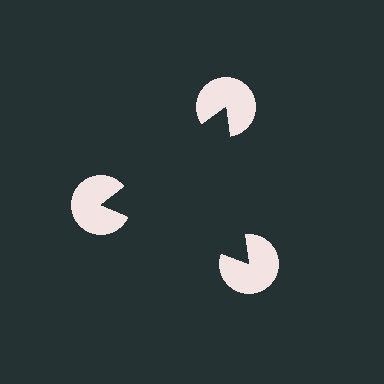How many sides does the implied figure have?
3 sides.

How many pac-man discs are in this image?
There are 3 — one at each vertex of the illusory triangle.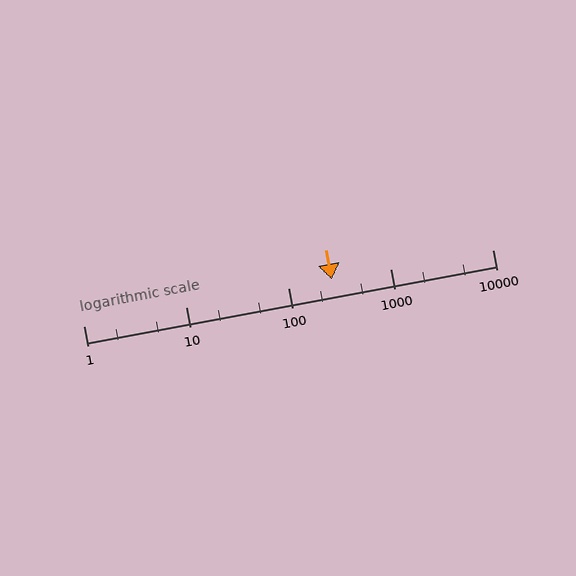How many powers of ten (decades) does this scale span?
The scale spans 4 decades, from 1 to 10000.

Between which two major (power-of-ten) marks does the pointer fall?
The pointer is between 100 and 1000.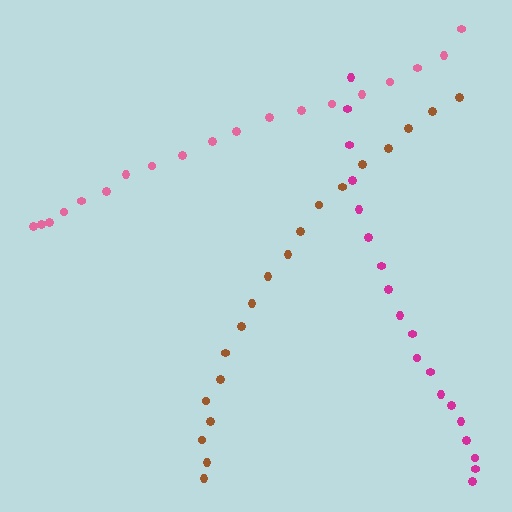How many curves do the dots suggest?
There are 3 distinct paths.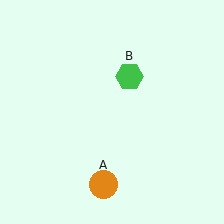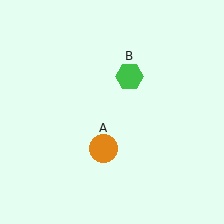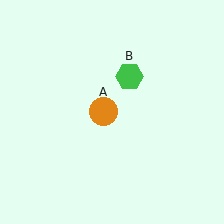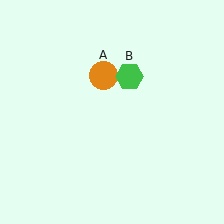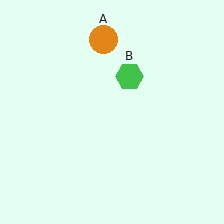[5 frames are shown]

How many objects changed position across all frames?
1 object changed position: orange circle (object A).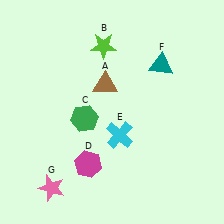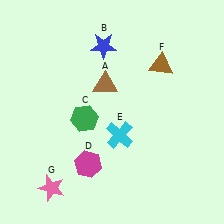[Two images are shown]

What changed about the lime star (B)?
In Image 1, B is lime. In Image 2, it changed to blue.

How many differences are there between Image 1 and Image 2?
There are 2 differences between the two images.